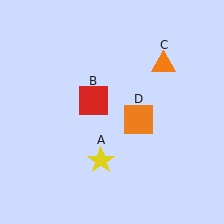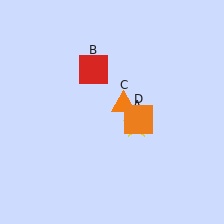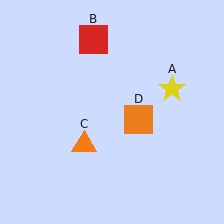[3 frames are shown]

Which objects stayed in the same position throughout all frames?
Orange square (object D) remained stationary.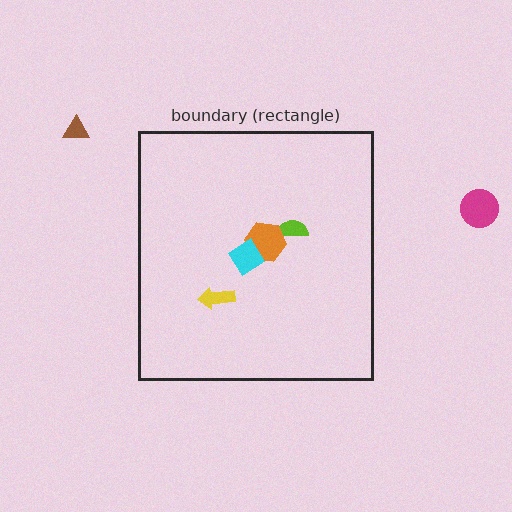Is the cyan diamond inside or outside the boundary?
Inside.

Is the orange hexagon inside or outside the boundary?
Inside.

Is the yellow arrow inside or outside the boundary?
Inside.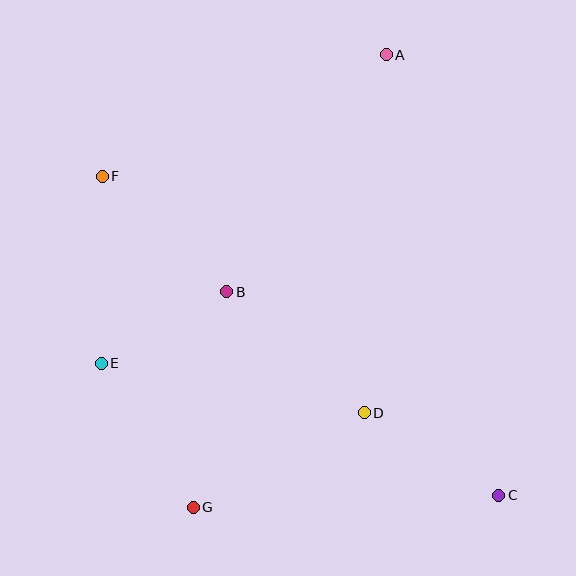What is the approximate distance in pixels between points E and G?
The distance between E and G is approximately 171 pixels.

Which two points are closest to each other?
Points B and E are closest to each other.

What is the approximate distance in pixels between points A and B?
The distance between A and B is approximately 286 pixels.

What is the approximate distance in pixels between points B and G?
The distance between B and G is approximately 218 pixels.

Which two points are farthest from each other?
Points C and F are farthest from each other.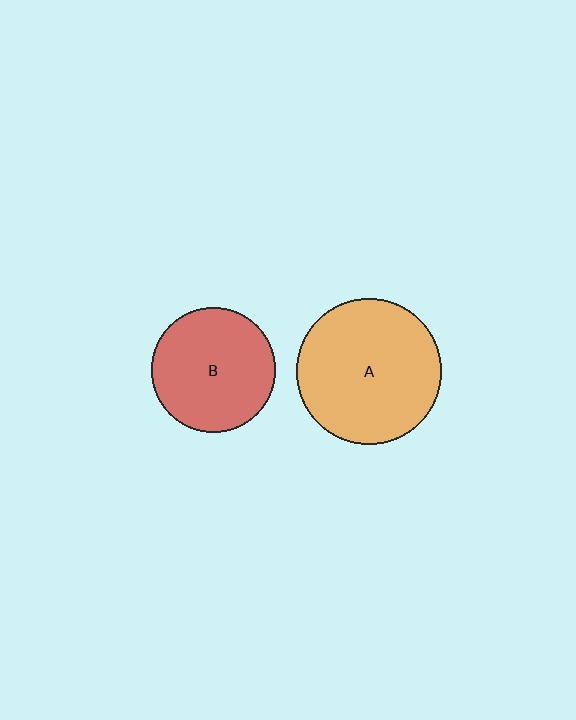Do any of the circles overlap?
No, none of the circles overlap.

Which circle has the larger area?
Circle A (orange).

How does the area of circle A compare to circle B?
Approximately 1.4 times.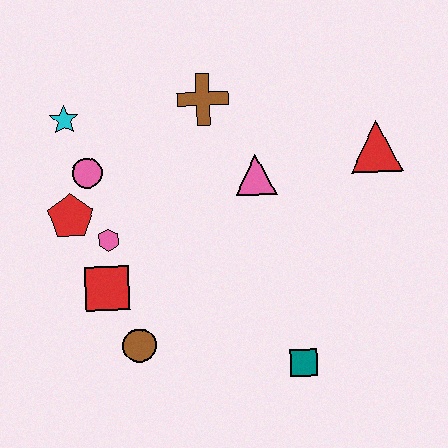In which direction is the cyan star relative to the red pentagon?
The cyan star is above the red pentagon.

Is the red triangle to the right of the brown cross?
Yes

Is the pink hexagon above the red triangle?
No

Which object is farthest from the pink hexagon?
The red triangle is farthest from the pink hexagon.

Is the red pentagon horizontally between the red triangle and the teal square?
No